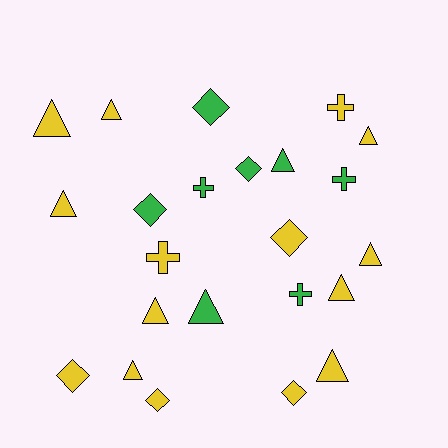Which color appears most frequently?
Yellow, with 15 objects.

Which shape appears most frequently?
Triangle, with 11 objects.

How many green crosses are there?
There are 3 green crosses.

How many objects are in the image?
There are 23 objects.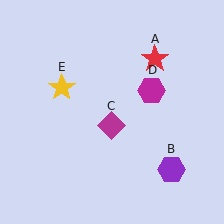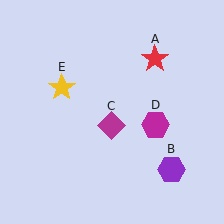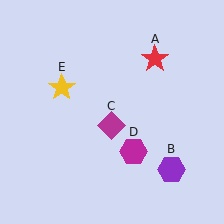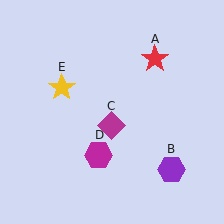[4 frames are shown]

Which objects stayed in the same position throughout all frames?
Red star (object A) and purple hexagon (object B) and magenta diamond (object C) and yellow star (object E) remained stationary.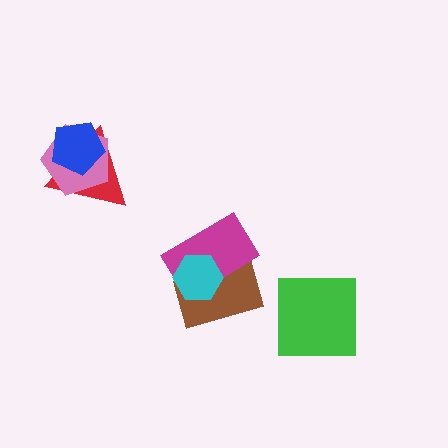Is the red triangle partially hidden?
Yes, it is partially covered by another shape.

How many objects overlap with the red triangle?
2 objects overlap with the red triangle.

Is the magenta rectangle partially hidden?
Yes, it is partially covered by another shape.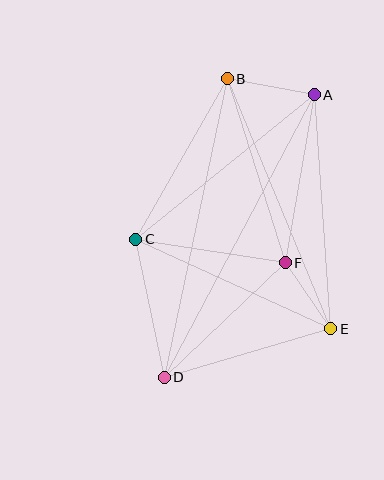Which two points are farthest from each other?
Points A and D are farthest from each other.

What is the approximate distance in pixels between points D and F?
The distance between D and F is approximately 167 pixels.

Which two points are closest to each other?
Points E and F are closest to each other.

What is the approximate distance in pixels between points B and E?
The distance between B and E is approximately 270 pixels.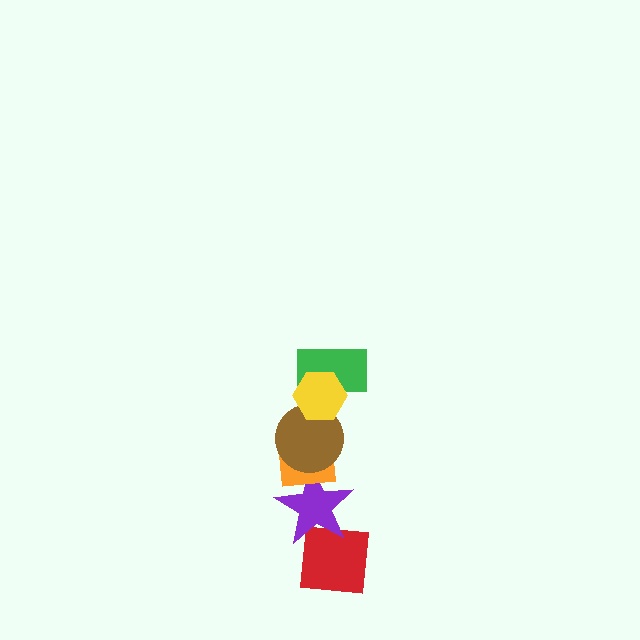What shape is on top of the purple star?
The orange square is on top of the purple star.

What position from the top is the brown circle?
The brown circle is 3rd from the top.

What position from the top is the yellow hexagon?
The yellow hexagon is 1st from the top.